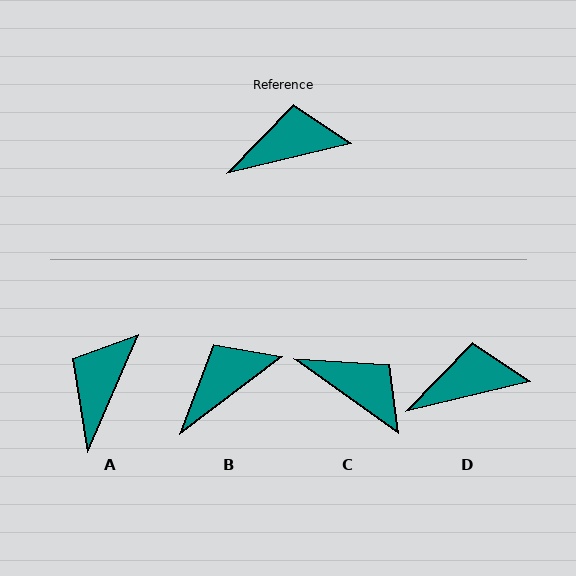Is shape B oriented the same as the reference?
No, it is off by about 24 degrees.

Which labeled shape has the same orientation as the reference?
D.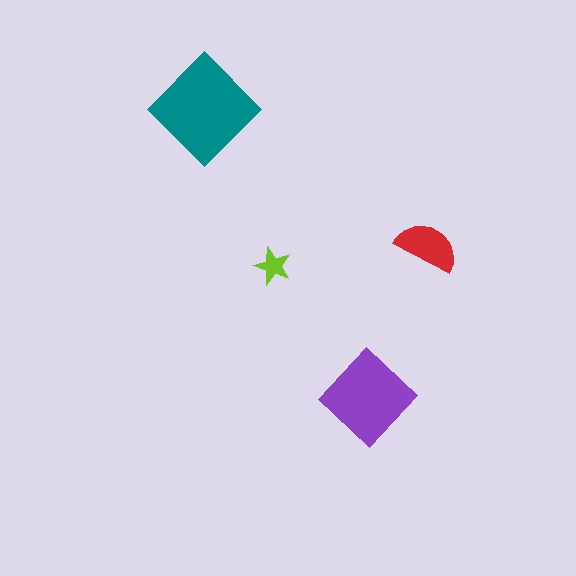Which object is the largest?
The teal diamond.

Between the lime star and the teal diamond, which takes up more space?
The teal diamond.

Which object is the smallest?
The lime star.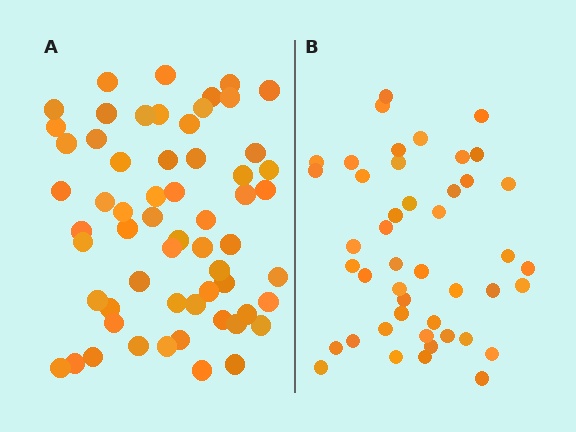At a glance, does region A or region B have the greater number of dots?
Region A (the left region) has more dots.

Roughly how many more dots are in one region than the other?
Region A has approximately 15 more dots than region B.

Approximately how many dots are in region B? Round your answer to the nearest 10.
About 40 dots. (The exact count is 45, which rounds to 40.)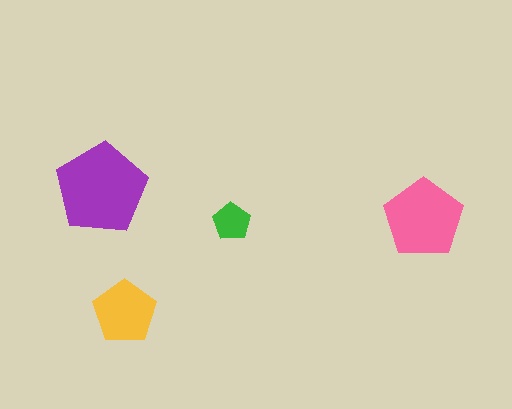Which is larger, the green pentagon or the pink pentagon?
The pink one.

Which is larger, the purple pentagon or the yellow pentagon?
The purple one.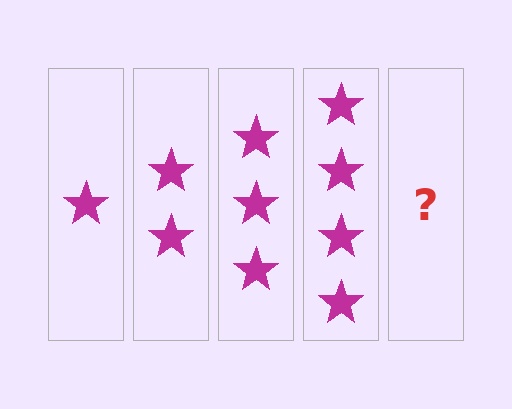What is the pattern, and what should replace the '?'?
The pattern is that each step adds one more star. The '?' should be 5 stars.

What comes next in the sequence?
The next element should be 5 stars.